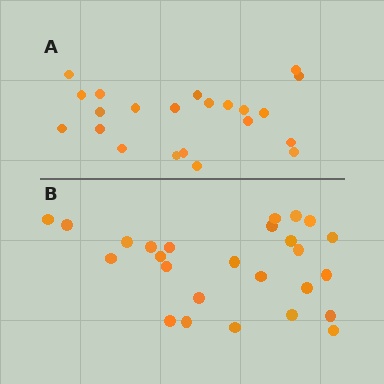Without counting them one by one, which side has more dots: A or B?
Region B (the bottom region) has more dots.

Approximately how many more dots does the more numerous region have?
Region B has about 4 more dots than region A.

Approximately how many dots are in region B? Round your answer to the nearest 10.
About 30 dots. (The exact count is 26, which rounds to 30.)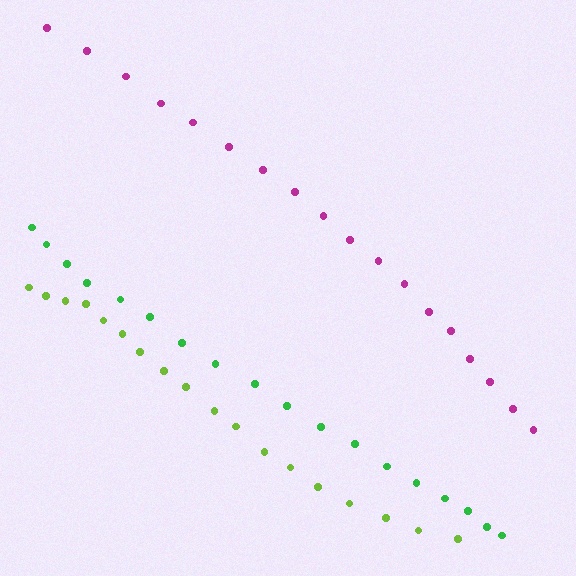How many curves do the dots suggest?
There are 3 distinct paths.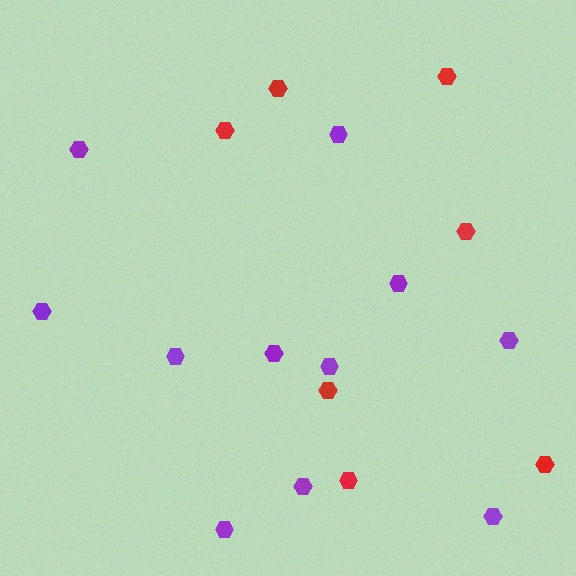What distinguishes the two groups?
There are 2 groups: one group of purple hexagons (11) and one group of red hexagons (7).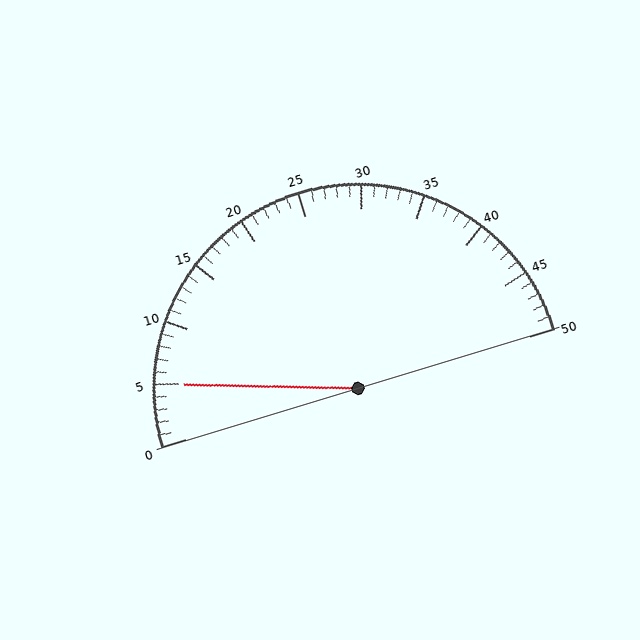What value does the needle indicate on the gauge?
The needle indicates approximately 5.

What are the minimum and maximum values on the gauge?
The gauge ranges from 0 to 50.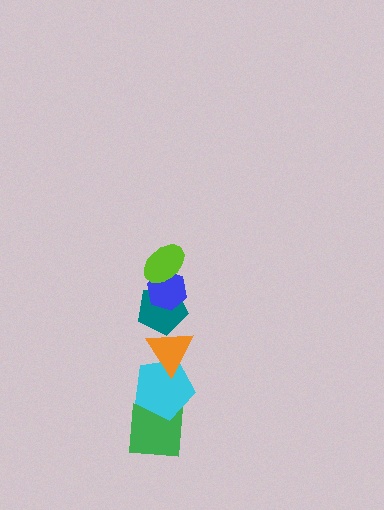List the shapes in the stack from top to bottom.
From top to bottom: the lime ellipse, the blue hexagon, the teal pentagon, the orange triangle, the cyan pentagon, the green square.